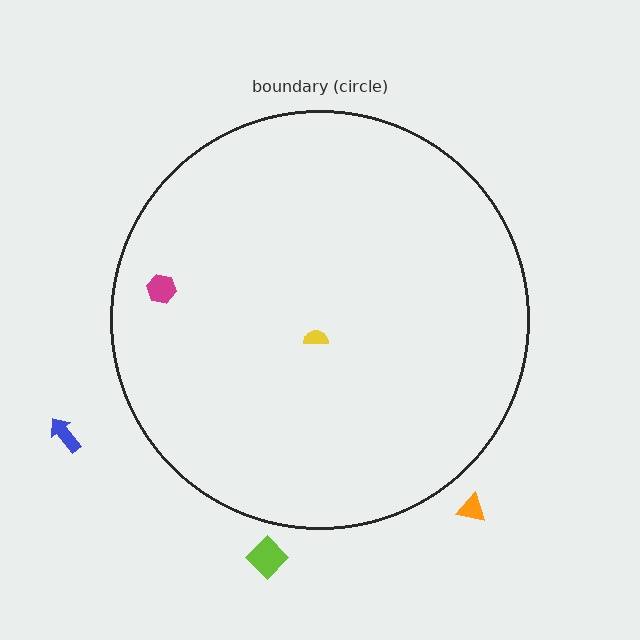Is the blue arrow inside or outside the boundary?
Outside.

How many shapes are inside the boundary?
2 inside, 3 outside.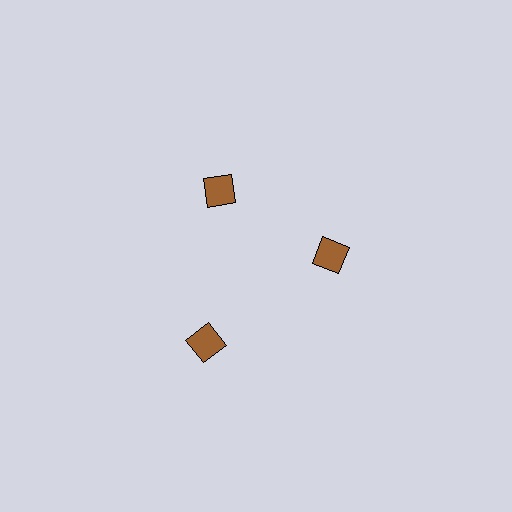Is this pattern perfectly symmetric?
No. The 3 brown squares are arranged in a ring, but one element near the 7 o'clock position is pushed outward from the center, breaking the 3-fold rotational symmetry.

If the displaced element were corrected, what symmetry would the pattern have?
It would have 3-fold rotational symmetry — the pattern would map onto itself every 120 degrees.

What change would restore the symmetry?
The symmetry would be restored by moving it inward, back onto the ring so that all 3 squares sit at equal angles and equal distance from the center.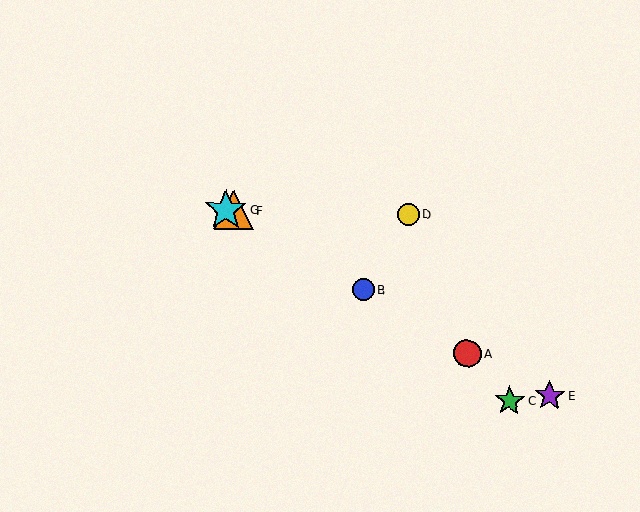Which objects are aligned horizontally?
Objects D, F, G are aligned horizontally.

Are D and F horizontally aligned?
Yes, both are at y≈214.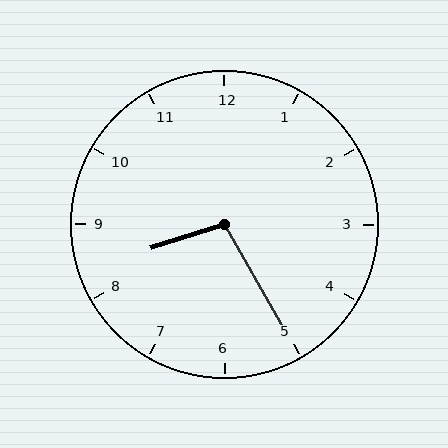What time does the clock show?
8:25.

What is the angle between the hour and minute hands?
Approximately 102 degrees.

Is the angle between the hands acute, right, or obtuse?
It is obtuse.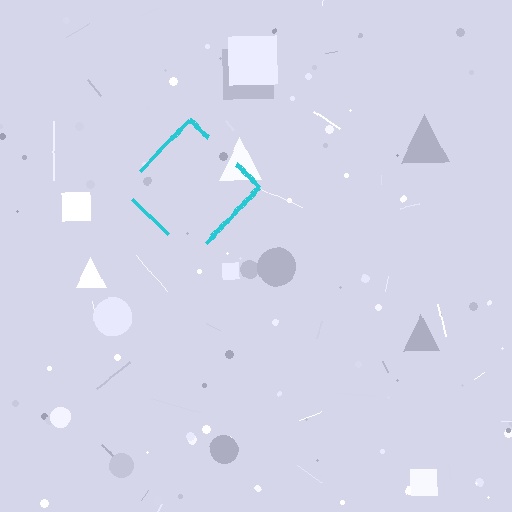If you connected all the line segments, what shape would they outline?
They would outline a diamond.